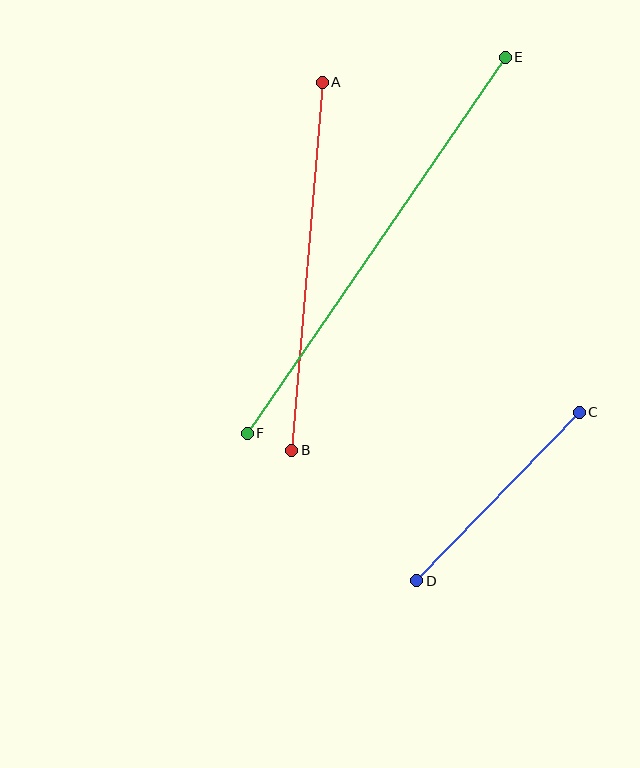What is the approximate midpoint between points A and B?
The midpoint is at approximately (307, 266) pixels.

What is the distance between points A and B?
The distance is approximately 369 pixels.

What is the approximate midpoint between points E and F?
The midpoint is at approximately (376, 245) pixels.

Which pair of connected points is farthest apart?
Points E and F are farthest apart.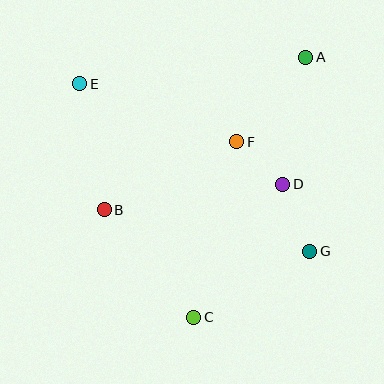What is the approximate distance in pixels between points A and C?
The distance between A and C is approximately 283 pixels.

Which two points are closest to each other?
Points D and F are closest to each other.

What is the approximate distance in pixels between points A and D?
The distance between A and D is approximately 129 pixels.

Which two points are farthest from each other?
Points E and G are farthest from each other.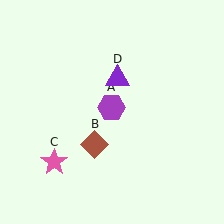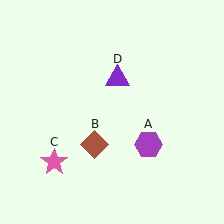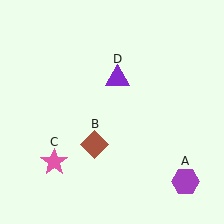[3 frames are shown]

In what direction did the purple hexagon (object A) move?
The purple hexagon (object A) moved down and to the right.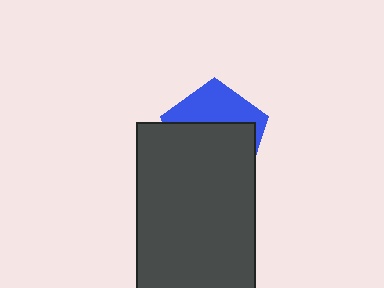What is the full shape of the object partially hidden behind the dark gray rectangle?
The partially hidden object is a blue pentagon.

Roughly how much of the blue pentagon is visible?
A small part of it is visible (roughly 37%).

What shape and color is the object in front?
The object in front is a dark gray rectangle.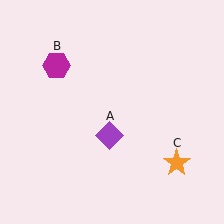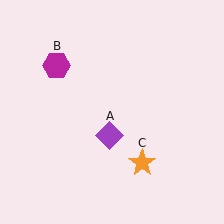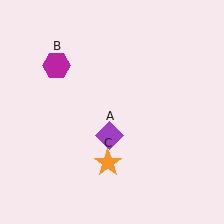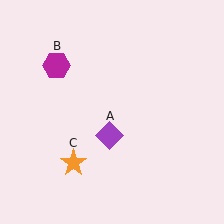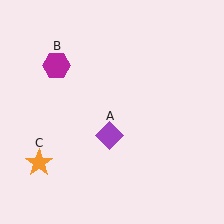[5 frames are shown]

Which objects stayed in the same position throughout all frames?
Purple diamond (object A) and magenta hexagon (object B) remained stationary.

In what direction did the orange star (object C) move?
The orange star (object C) moved left.